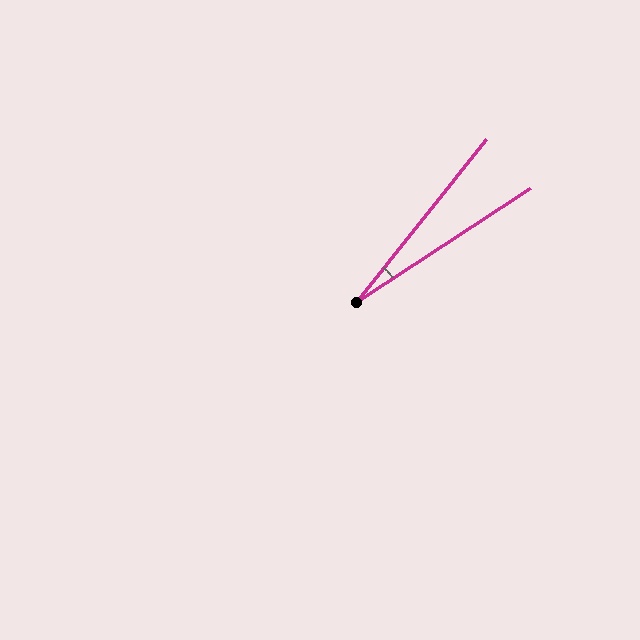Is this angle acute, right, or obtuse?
It is acute.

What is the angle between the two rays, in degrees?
Approximately 18 degrees.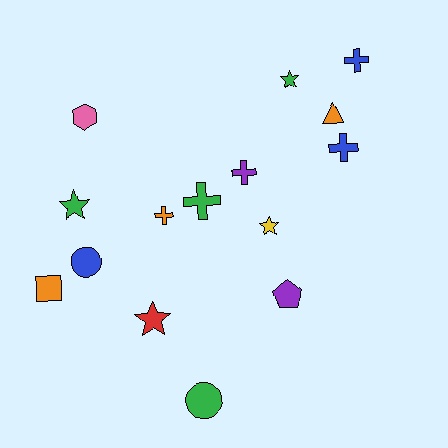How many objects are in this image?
There are 15 objects.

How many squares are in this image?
There is 1 square.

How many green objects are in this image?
There are 4 green objects.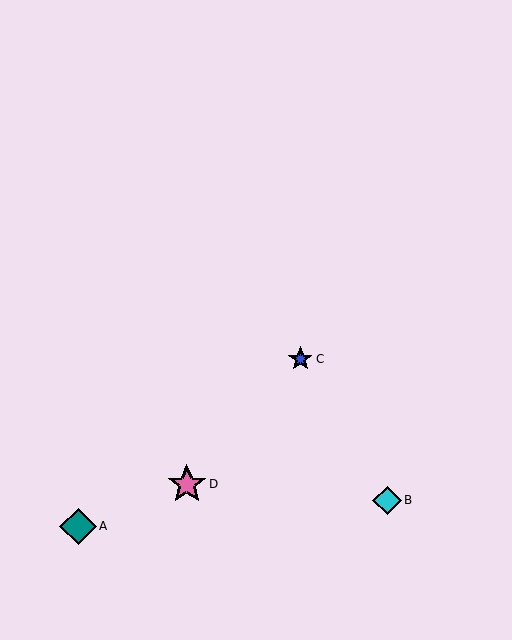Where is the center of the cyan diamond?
The center of the cyan diamond is at (387, 500).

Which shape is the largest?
The pink star (labeled D) is the largest.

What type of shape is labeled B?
Shape B is a cyan diamond.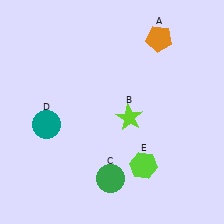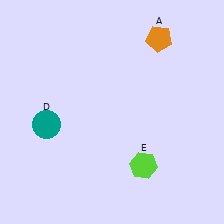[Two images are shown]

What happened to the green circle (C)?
The green circle (C) was removed in Image 2. It was in the bottom-left area of Image 1.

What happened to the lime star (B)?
The lime star (B) was removed in Image 2. It was in the bottom-right area of Image 1.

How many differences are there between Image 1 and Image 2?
There are 2 differences between the two images.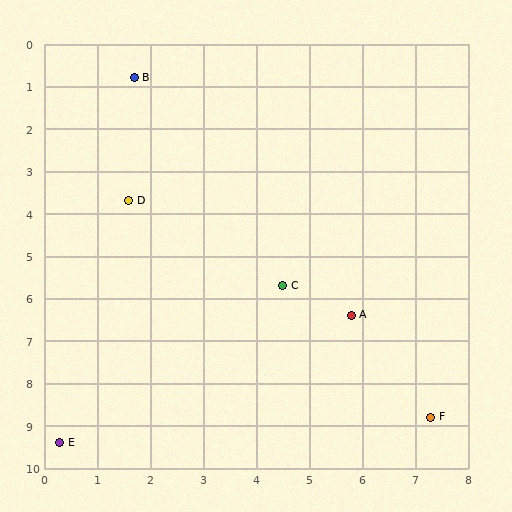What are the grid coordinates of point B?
Point B is at approximately (1.7, 0.8).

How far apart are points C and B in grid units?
Points C and B are about 5.6 grid units apart.